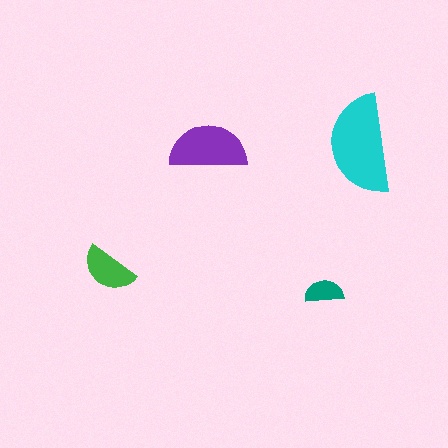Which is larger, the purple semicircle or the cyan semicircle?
The cyan one.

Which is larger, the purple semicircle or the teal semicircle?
The purple one.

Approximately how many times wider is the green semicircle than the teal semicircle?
About 1.5 times wider.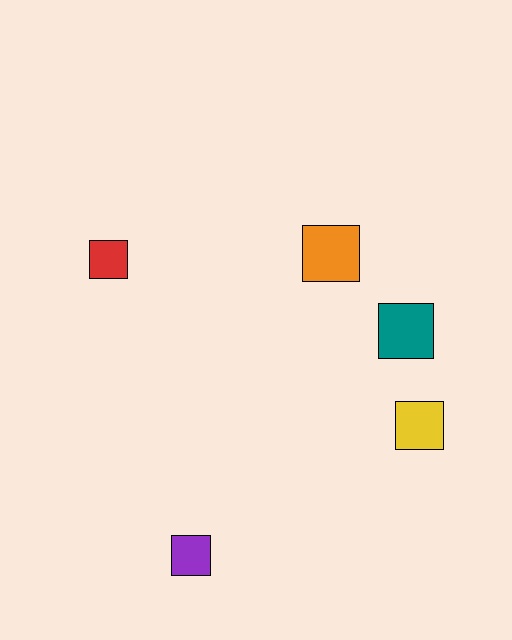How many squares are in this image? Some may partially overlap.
There are 5 squares.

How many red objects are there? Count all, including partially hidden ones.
There is 1 red object.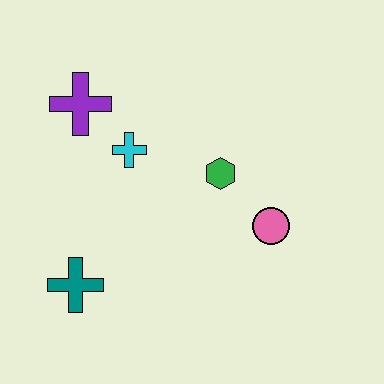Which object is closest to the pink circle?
The green hexagon is closest to the pink circle.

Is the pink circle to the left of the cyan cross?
No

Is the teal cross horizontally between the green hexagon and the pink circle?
No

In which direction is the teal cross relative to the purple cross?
The teal cross is below the purple cross.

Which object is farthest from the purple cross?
The pink circle is farthest from the purple cross.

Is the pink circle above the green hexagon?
No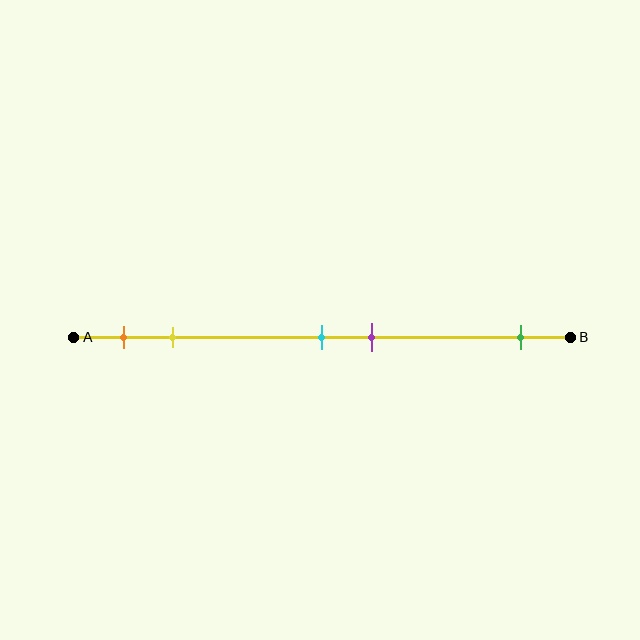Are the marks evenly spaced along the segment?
No, the marks are not evenly spaced.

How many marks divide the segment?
There are 5 marks dividing the segment.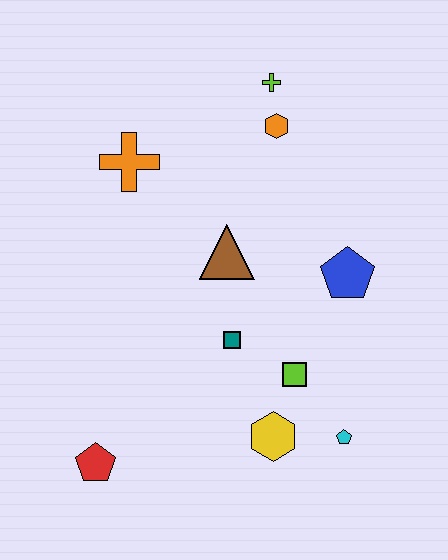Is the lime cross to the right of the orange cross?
Yes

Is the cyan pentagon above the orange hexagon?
No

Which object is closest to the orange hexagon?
The lime cross is closest to the orange hexagon.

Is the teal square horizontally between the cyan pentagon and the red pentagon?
Yes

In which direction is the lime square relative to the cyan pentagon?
The lime square is above the cyan pentagon.